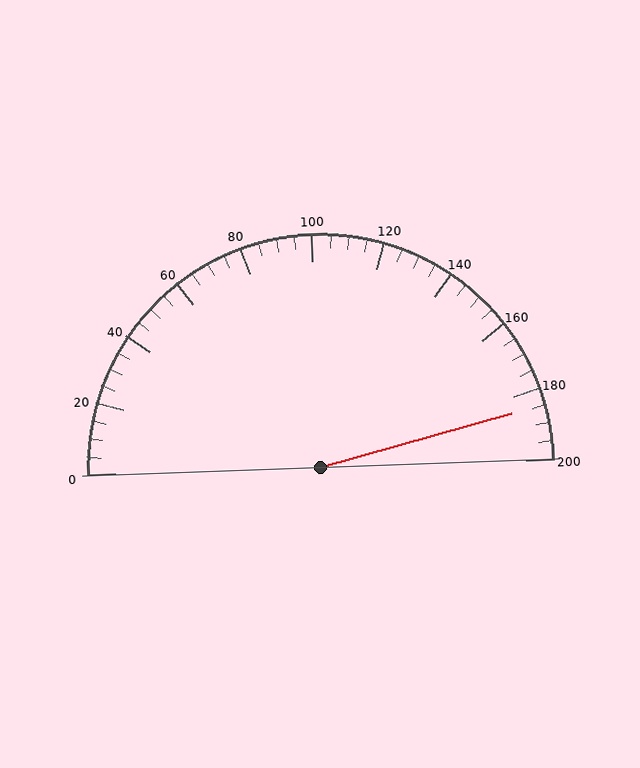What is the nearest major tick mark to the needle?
The nearest major tick mark is 180.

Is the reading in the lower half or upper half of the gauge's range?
The reading is in the upper half of the range (0 to 200).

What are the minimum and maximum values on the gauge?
The gauge ranges from 0 to 200.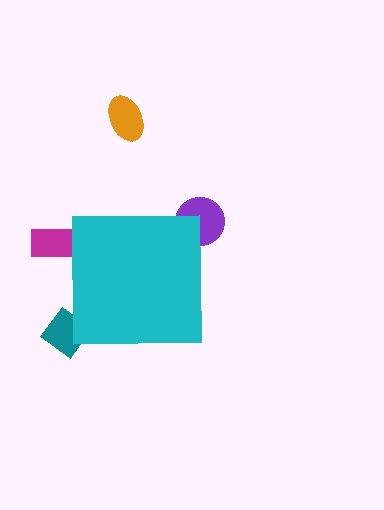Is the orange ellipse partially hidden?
No, the orange ellipse is fully visible.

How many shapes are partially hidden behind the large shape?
3 shapes are partially hidden.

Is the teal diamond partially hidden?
Yes, the teal diamond is partially hidden behind the cyan square.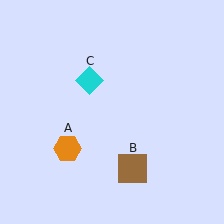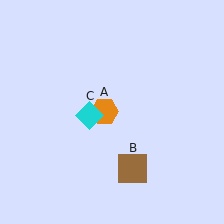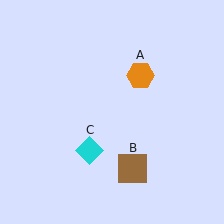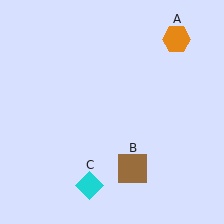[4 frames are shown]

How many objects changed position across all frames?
2 objects changed position: orange hexagon (object A), cyan diamond (object C).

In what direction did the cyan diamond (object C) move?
The cyan diamond (object C) moved down.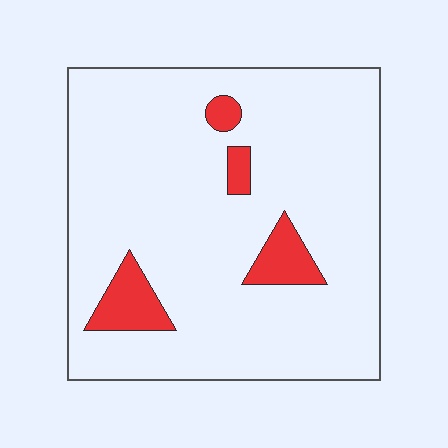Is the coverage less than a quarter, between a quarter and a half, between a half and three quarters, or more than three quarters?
Less than a quarter.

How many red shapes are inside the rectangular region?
4.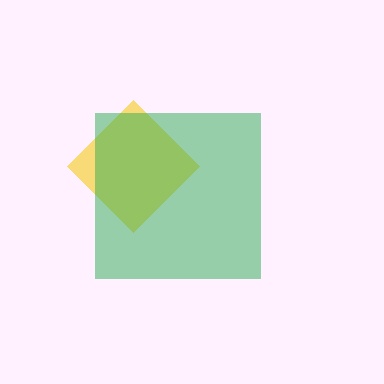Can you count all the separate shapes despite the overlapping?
Yes, there are 2 separate shapes.